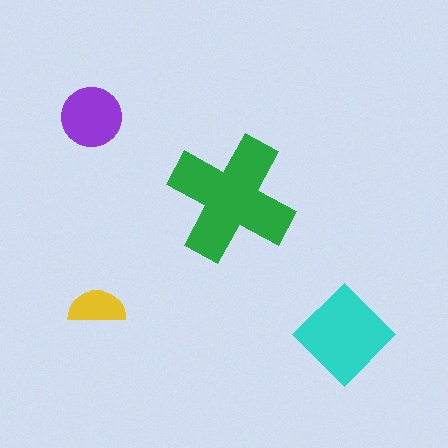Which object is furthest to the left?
The purple circle is leftmost.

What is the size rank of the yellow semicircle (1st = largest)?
4th.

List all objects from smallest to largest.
The yellow semicircle, the purple circle, the cyan diamond, the green cross.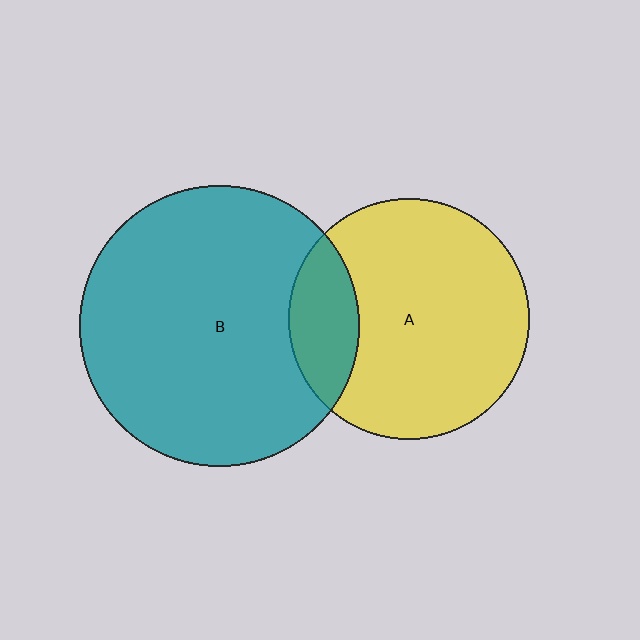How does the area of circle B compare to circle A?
Approximately 1.4 times.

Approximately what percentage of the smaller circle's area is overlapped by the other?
Approximately 20%.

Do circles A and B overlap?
Yes.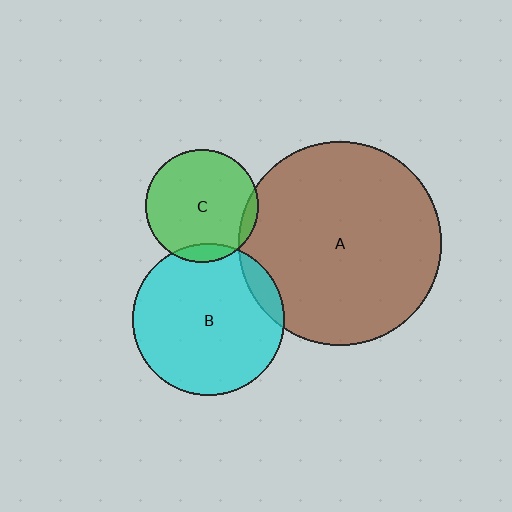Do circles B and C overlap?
Yes.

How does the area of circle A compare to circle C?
Approximately 3.2 times.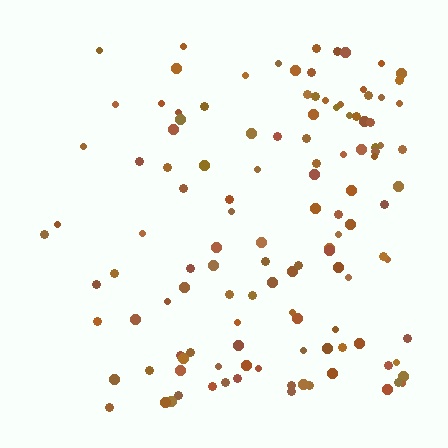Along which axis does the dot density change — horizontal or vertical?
Horizontal.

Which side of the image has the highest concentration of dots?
The right.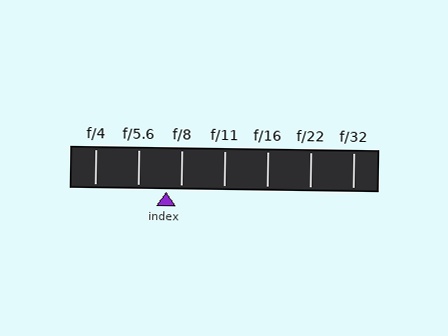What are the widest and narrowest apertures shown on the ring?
The widest aperture shown is f/4 and the narrowest is f/32.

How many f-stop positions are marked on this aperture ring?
There are 7 f-stop positions marked.